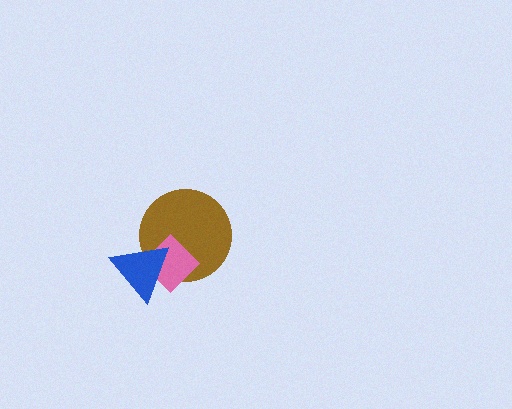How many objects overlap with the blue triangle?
2 objects overlap with the blue triangle.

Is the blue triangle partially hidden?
No, no other shape covers it.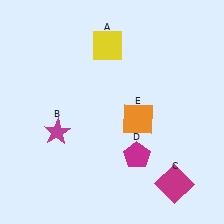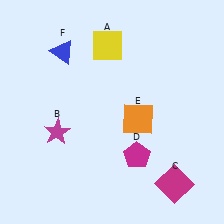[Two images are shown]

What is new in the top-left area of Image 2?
A blue triangle (F) was added in the top-left area of Image 2.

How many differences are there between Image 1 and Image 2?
There is 1 difference between the two images.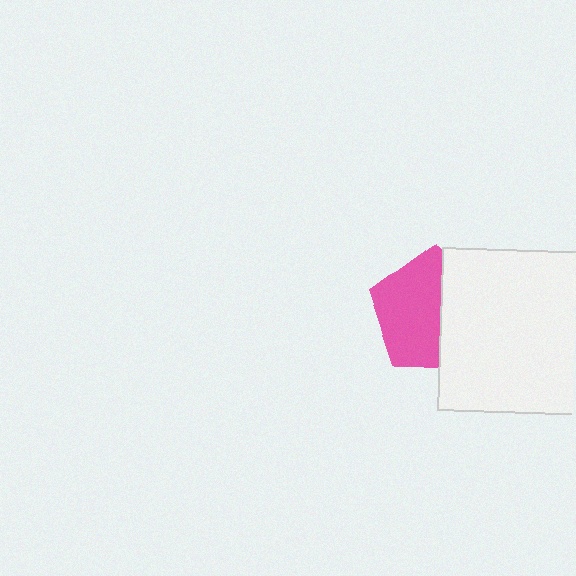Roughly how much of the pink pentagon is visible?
About half of it is visible (roughly 58%).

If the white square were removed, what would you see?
You would see the complete pink pentagon.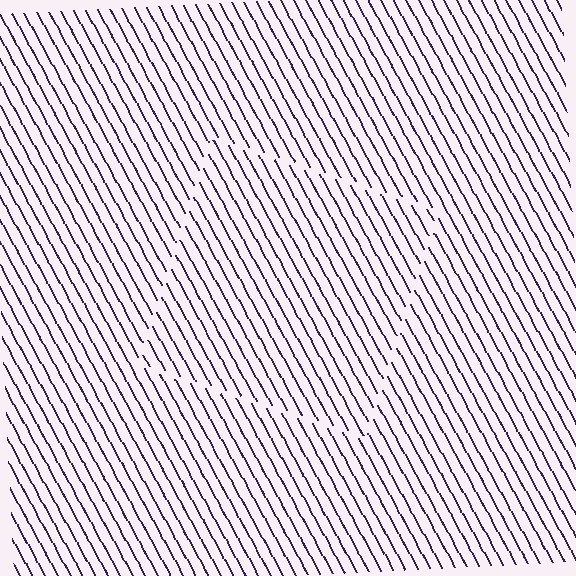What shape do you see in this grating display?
An illusory square. The interior of the shape contains the same grating, shifted by half a period — the contour is defined by the phase discontinuity where line-ends from the inner and outer gratings abut.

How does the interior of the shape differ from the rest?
The interior of the shape contains the same grating, shifted by half a period — the contour is defined by the phase discontinuity where line-ends from the inner and outer gratings abut.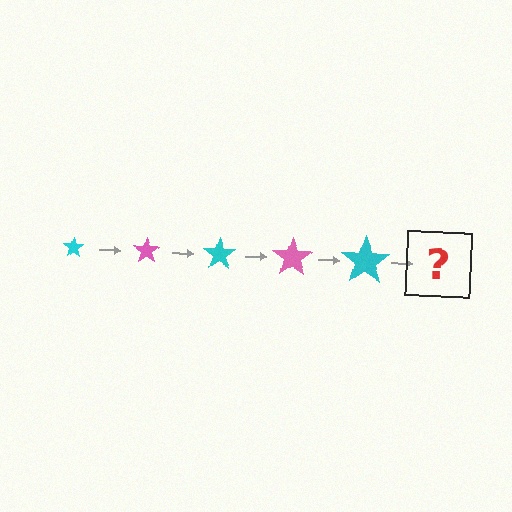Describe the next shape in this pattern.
It should be a pink star, larger than the previous one.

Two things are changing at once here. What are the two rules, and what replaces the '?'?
The two rules are that the star grows larger each step and the color cycles through cyan and pink. The '?' should be a pink star, larger than the previous one.